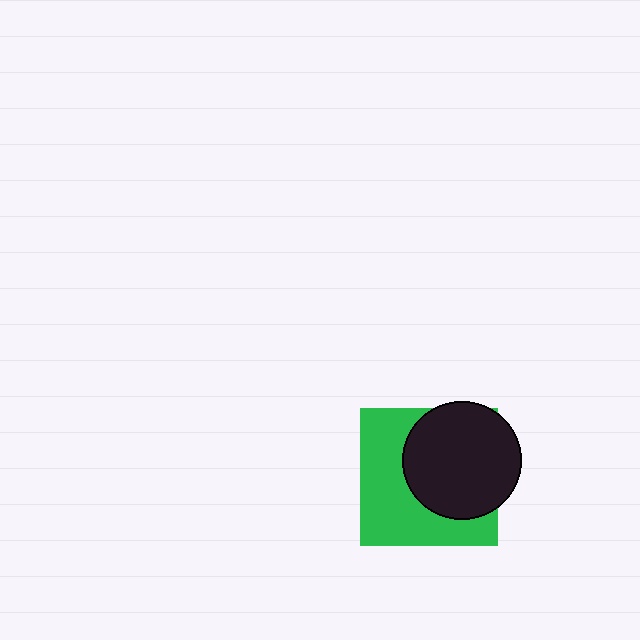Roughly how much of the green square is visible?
About half of it is visible (roughly 51%).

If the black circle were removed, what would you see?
You would see the complete green square.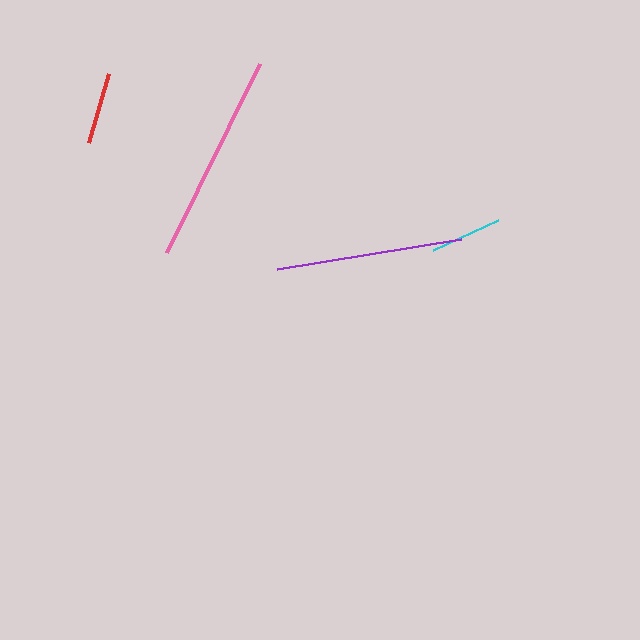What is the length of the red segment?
The red segment is approximately 72 pixels long.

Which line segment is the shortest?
The red line is the shortest at approximately 72 pixels.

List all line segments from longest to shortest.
From longest to shortest: pink, purple, cyan, red.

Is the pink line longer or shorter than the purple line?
The pink line is longer than the purple line.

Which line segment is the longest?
The pink line is the longest at approximately 211 pixels.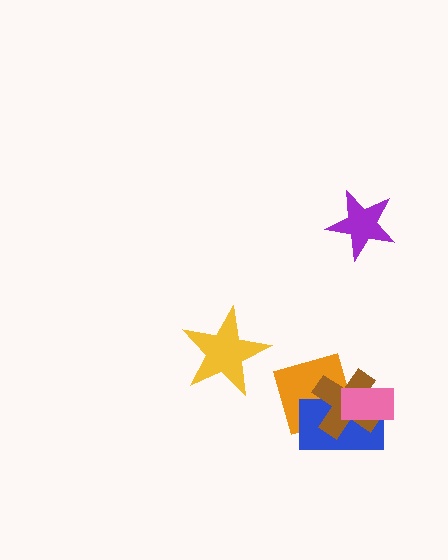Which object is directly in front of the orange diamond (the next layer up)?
The blue rectangle is directly in front of the orange diamond.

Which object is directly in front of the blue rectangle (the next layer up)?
The brown cross is directly in front of the blue rectangle.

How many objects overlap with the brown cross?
3 objects overlap with the brown cross.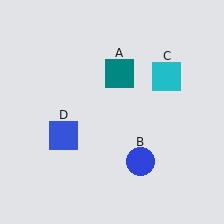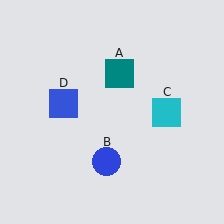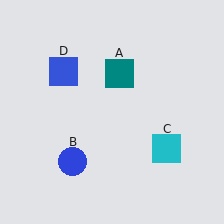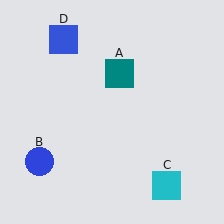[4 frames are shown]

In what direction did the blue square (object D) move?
The blue square (object D) moved up.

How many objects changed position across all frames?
3 objects changed position: blue circle (object B), cyan square (object C), blue square (object D).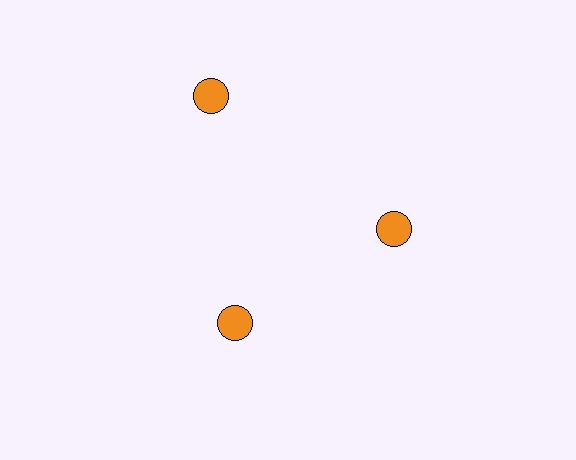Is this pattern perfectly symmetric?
No. The 3 orange circles are arranged in a ring, but one element near the 11 o'clock position is pushed outward from the center, breaking the 3-fold rotational symmetry.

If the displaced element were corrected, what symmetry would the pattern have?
It would have 3-fold rotational symmetry — the pattern would map onto itself every 120 degrees.